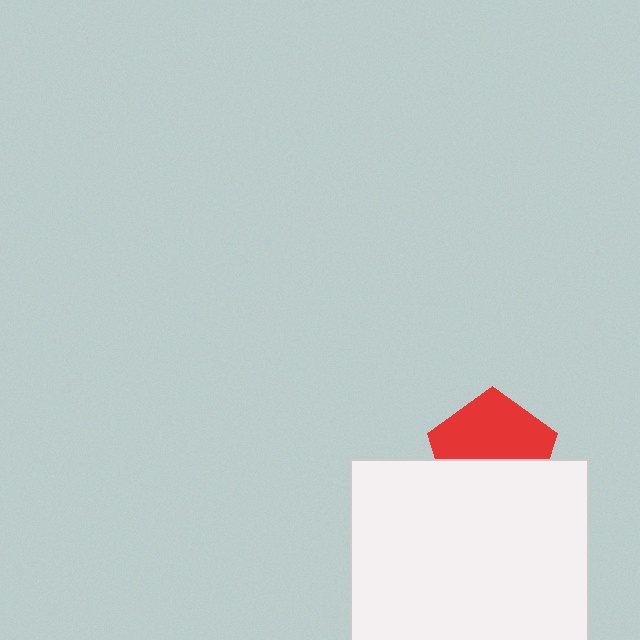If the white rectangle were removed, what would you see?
You would see the complete red pentagon.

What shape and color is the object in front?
The object in front is a white rectangle.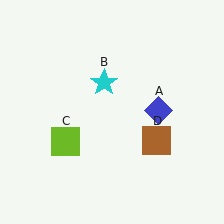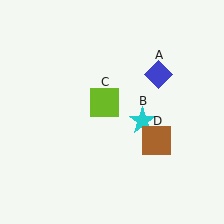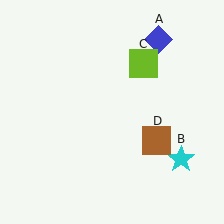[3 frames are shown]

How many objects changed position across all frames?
3 objects changed position: blue diamond (object A), cyan star (object B), lime square (object C).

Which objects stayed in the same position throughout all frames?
Brown square (object D) remained stationary.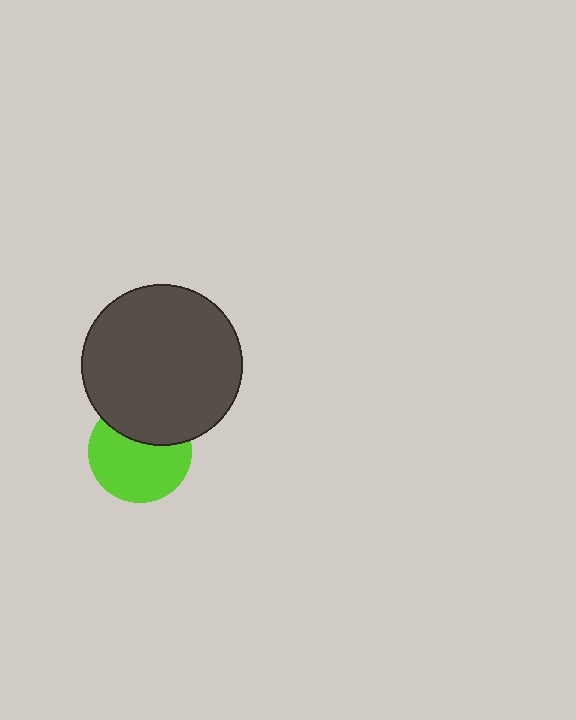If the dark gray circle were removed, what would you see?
You would see the complete lime circle.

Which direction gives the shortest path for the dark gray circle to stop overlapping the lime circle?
Moving up gives the shortest separation.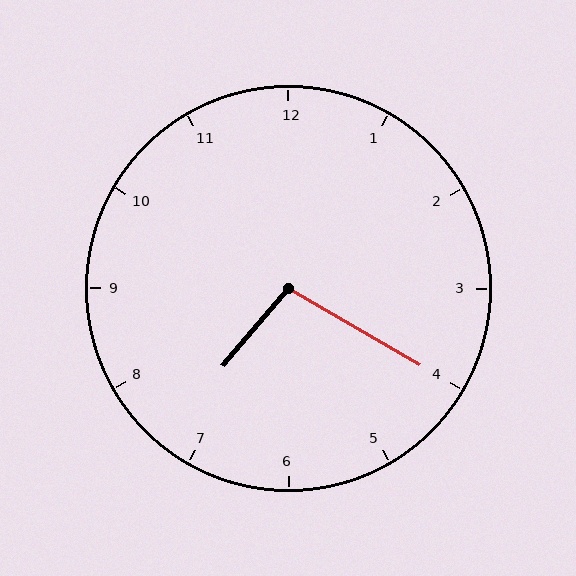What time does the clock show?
7:20.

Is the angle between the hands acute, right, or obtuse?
It is obtuse.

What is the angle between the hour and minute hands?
Approximately 100 degrees.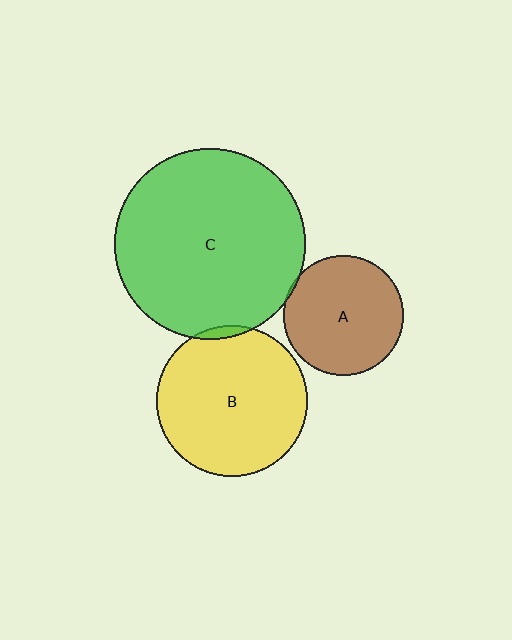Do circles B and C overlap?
Yes.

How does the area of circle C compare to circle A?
Approximately 2.5 times.